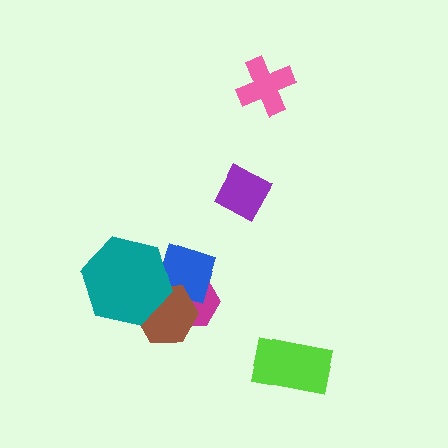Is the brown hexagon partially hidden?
Yes, it is partially covered by another shape.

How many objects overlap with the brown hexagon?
3 objects overlap with the brown hexagon.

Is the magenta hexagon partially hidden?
Yes, it is partially covered by another shape.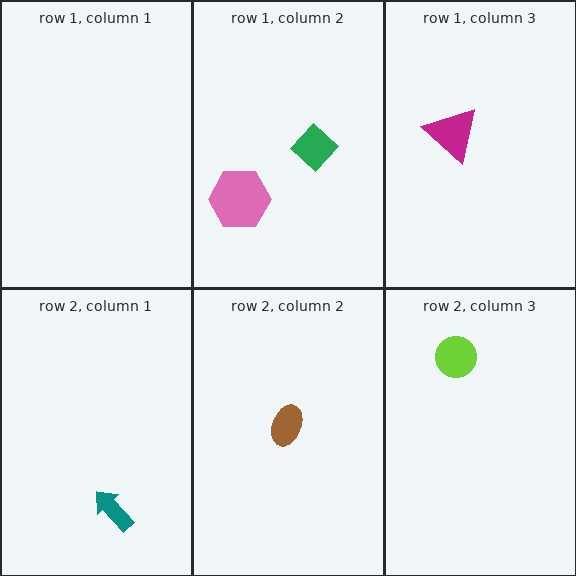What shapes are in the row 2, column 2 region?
The brown ellipse.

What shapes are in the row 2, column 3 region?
The lime circle.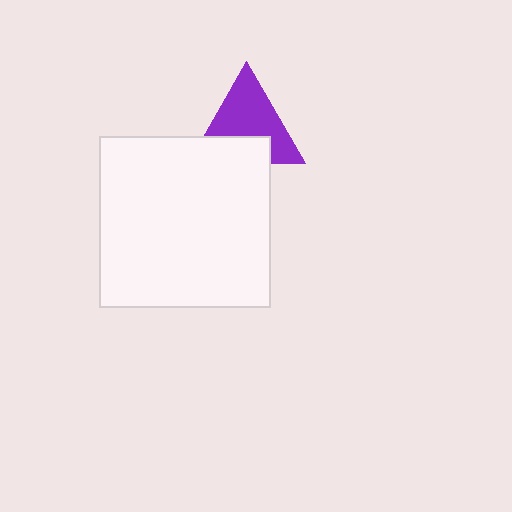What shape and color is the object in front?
The object in front is a white square.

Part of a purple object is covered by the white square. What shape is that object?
It is a triangle.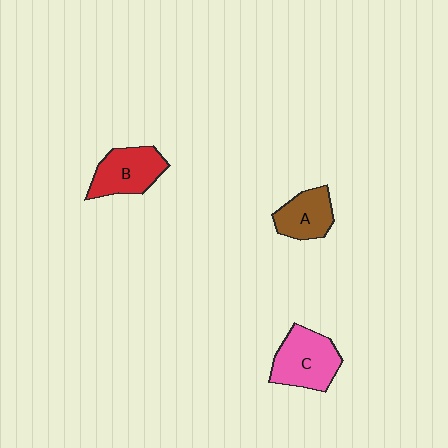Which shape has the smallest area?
Shape A (brown).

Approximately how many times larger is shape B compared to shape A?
Approximately 1.2 times.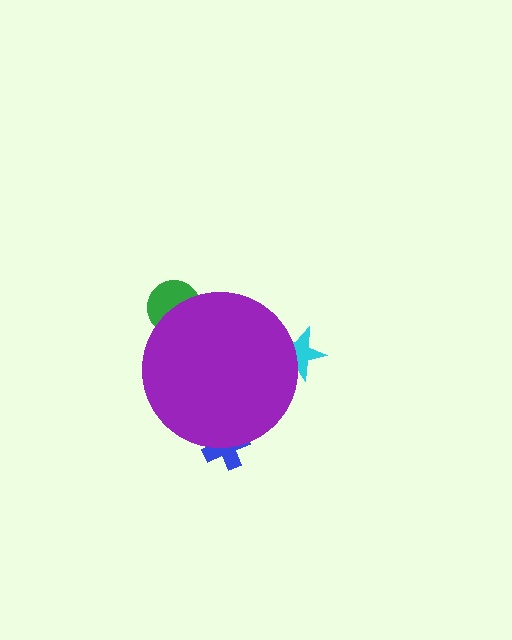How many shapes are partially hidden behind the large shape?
3 shapes are partially hidden.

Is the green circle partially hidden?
Yes, the green circle is partially hidden behind the purple circle.